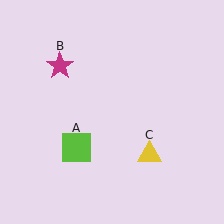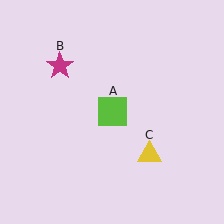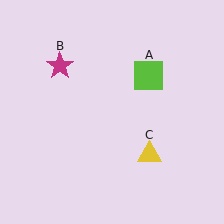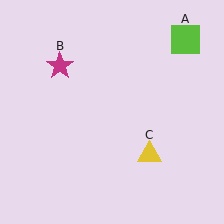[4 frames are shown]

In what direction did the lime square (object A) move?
The lime square (object A) moved up and to the right.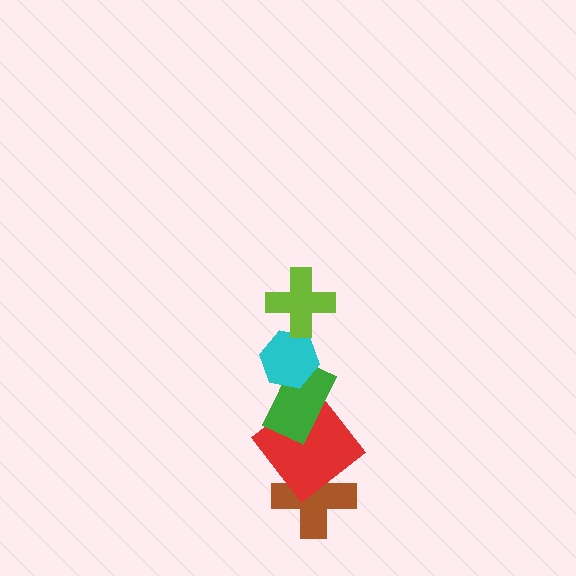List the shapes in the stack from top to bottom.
From top to bottom: the lime cross, the cyan hexagon, the green rectangle, the red diamond, the brown cross.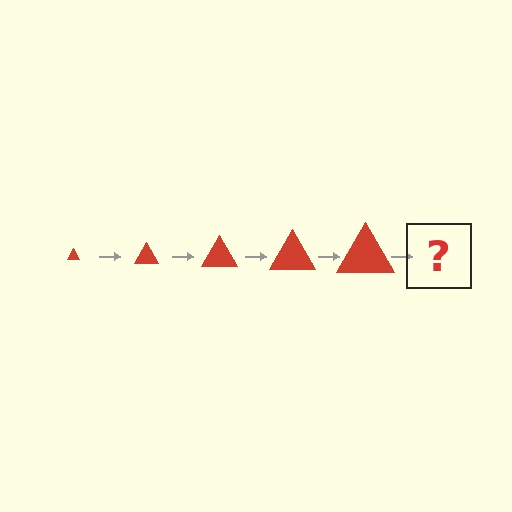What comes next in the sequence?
The next element should be a red triangle, larger than the previous one.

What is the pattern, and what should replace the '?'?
The pattern is that the triangle gets progressively larger each step. The '?' should be a red triangle, larger than the previous one.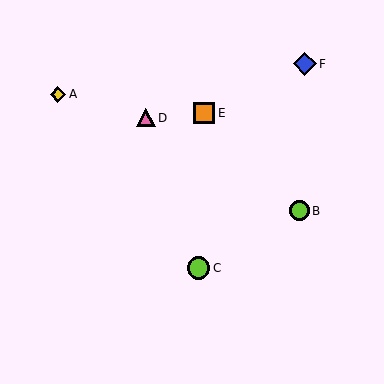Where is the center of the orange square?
The center of the orange square is at (204, 113).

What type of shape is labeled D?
Shape D is a pink triangle.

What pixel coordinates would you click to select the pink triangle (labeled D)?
Click at (146, 118) to select the pink triangle D.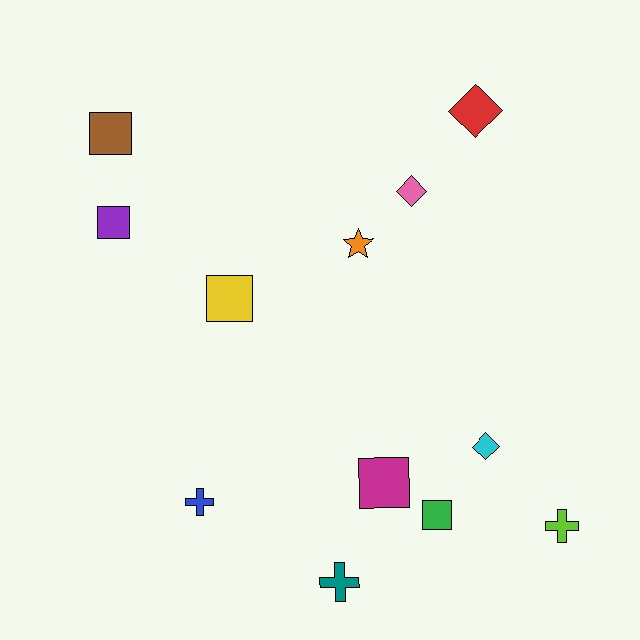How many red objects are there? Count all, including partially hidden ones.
There is 1 red object.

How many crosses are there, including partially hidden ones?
There are 3 crosses.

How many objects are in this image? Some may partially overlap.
There are 12 objects.